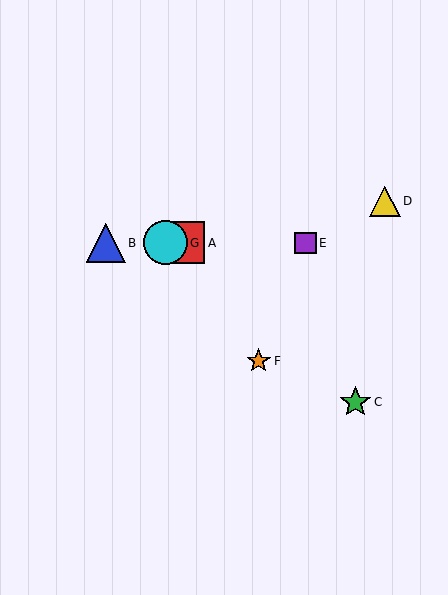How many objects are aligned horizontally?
4 objects (A, B, E, G) are aligned horizontally.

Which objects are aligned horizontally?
Objects A, B, E, G are aligned horizontally.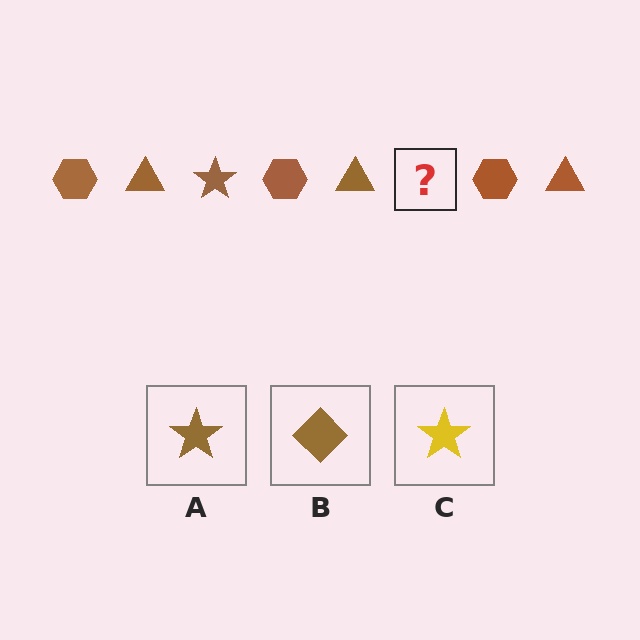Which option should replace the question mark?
Option A.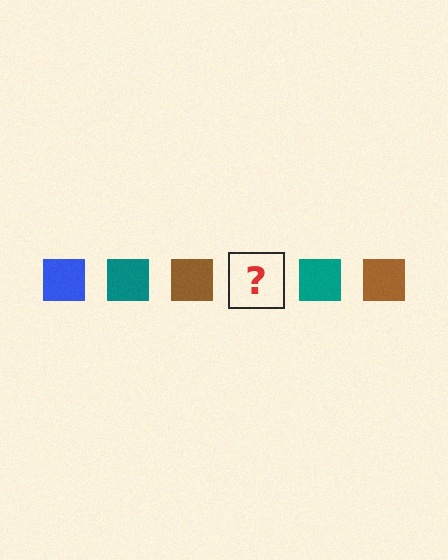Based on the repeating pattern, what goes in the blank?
The blank should be a blue square.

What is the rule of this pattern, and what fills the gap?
The rule is that the pattern cycles through blue, teal, brown squares. The gap should be filled with a blue square.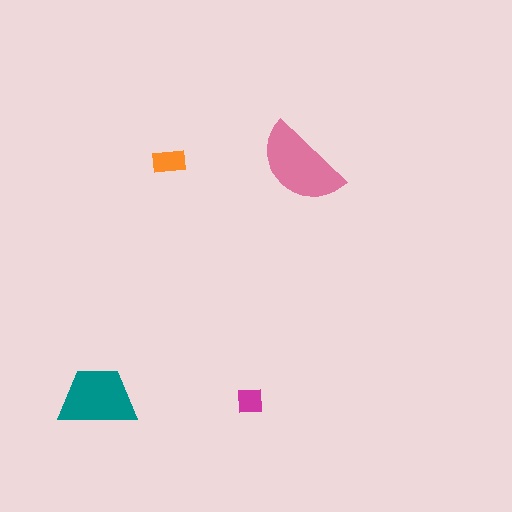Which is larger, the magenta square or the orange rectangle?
The orange rectangle.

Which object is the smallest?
The magenta square.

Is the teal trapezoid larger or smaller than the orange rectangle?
Larger.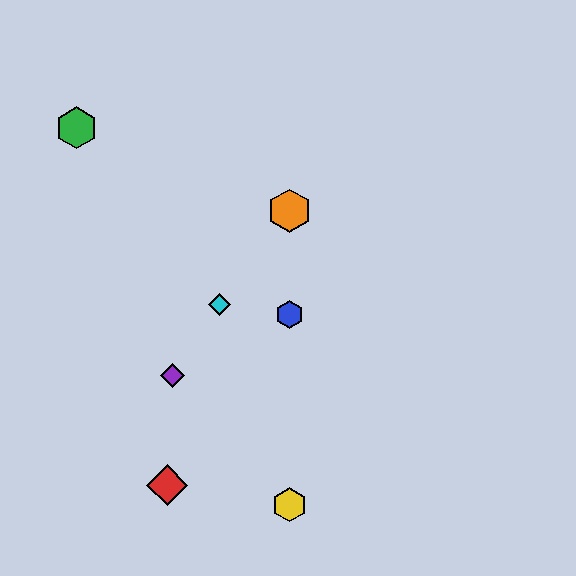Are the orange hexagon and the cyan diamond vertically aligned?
No, the orange hexagon is at x≈289 and the cyan diamond is at x≈219.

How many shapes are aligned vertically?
3 shapes (the blue hexagon, the yellow hexagon, the orange hexagon) are aligned vertically.